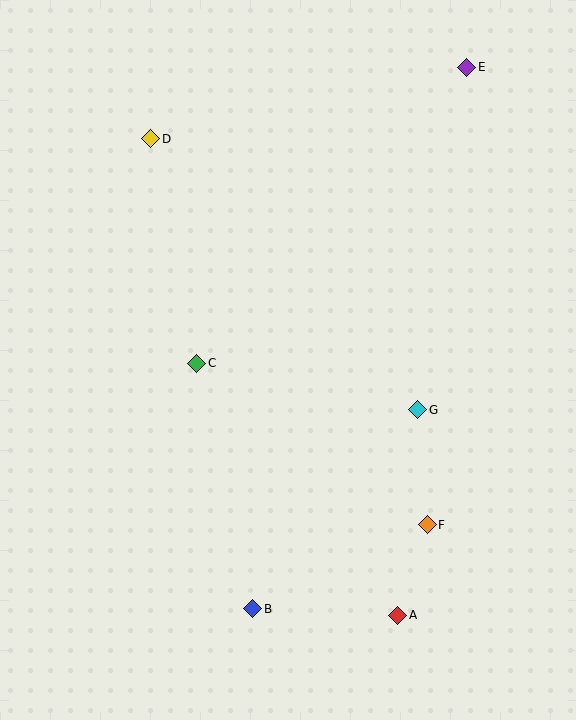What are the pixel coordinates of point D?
Point D is at (151, 139).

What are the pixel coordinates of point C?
Point C is at (197, 363).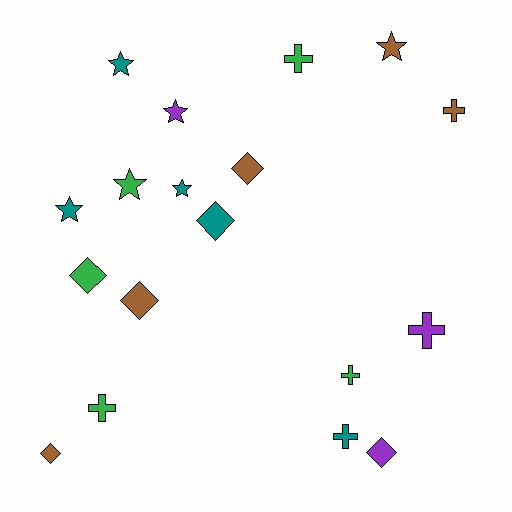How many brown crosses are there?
There is 1 brown cross.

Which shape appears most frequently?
Cross, with 6 objects.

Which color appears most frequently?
Teal, with 5 objects.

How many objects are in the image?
There are 18 objects.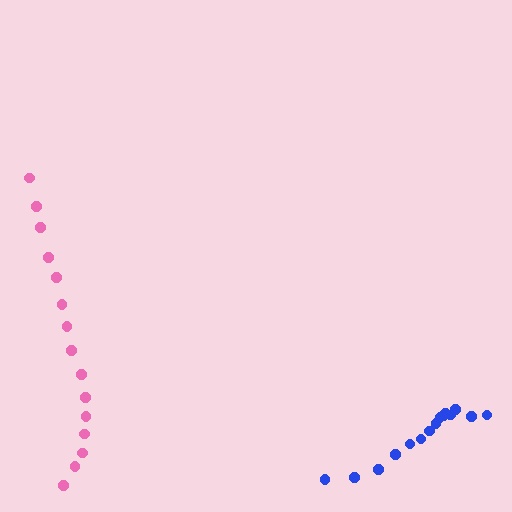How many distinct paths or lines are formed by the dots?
There are 2 distinct paths.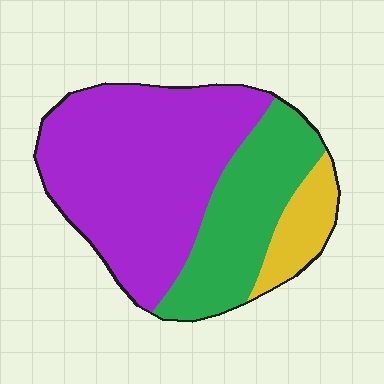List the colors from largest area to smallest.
From largest to smallest: purple, green, yellow.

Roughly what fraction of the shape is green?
Green covers about 30% of the shape.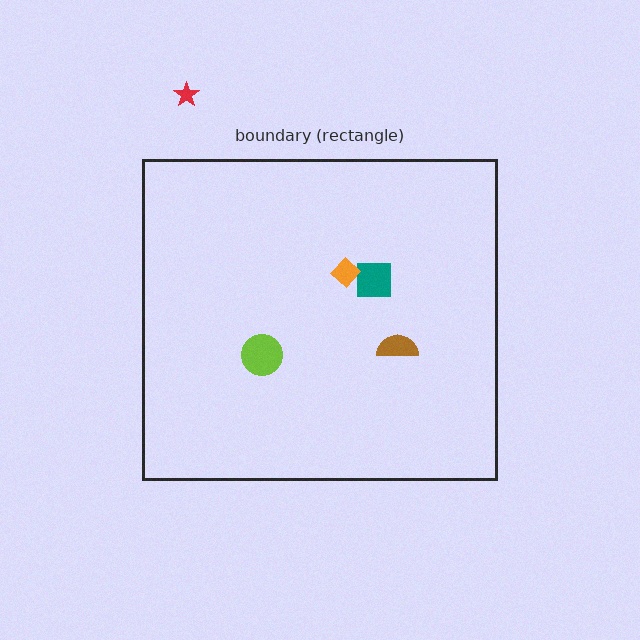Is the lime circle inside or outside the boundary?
Inside.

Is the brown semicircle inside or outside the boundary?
Inside.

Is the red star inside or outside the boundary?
Outside.